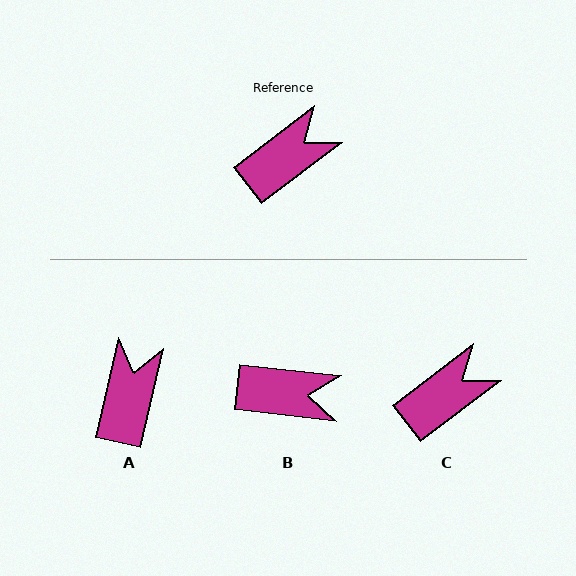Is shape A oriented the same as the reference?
No, it is off by about 40 degrees.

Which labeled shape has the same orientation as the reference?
C.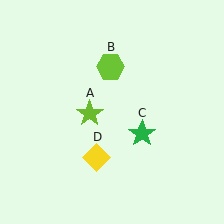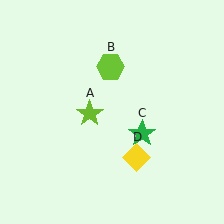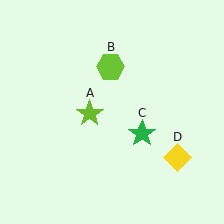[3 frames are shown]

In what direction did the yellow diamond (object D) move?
The yellow diamond (object D) moved right.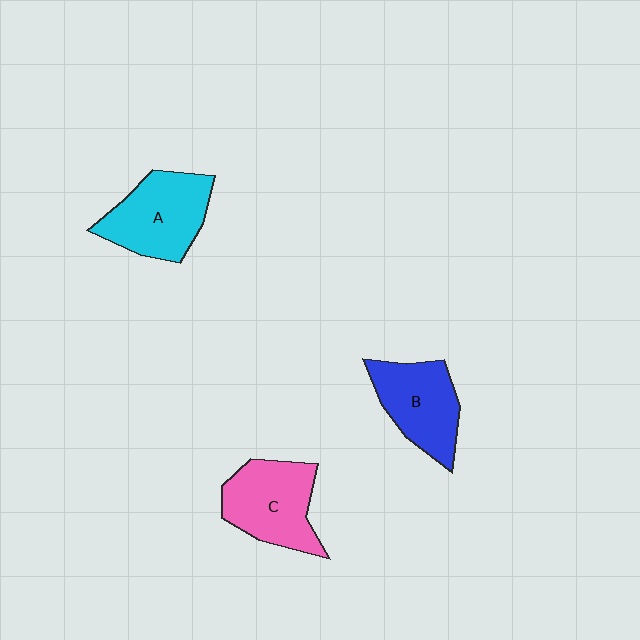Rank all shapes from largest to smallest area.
From largest to smallest: A (cyan), C (pink), B (blue).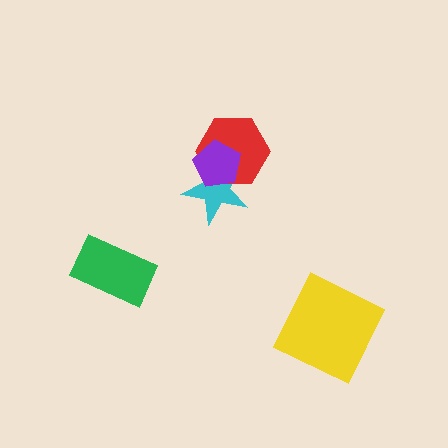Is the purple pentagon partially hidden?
No, no other shape covers it.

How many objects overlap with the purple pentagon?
2 objects overlap with the purple pentagon.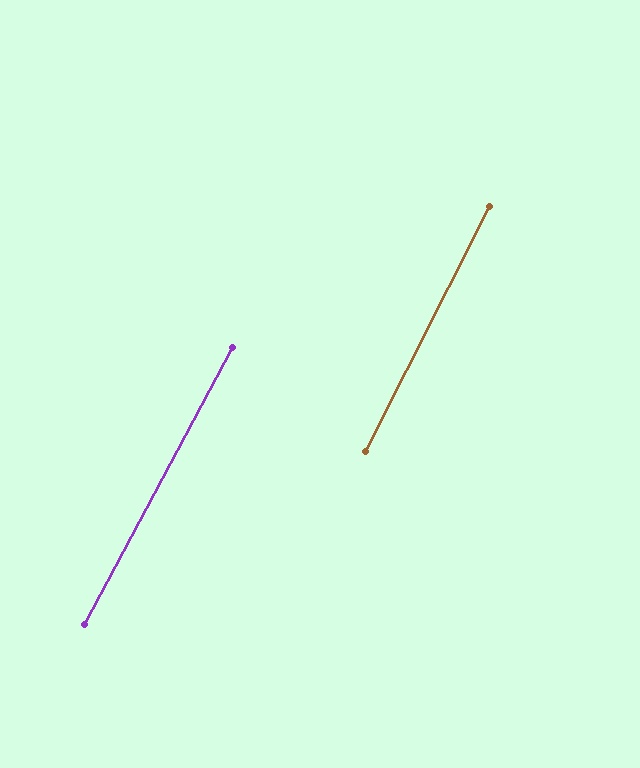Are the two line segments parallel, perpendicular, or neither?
Parallel — their directions differ by only 1.2°.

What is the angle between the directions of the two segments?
Approximately 1 degree.